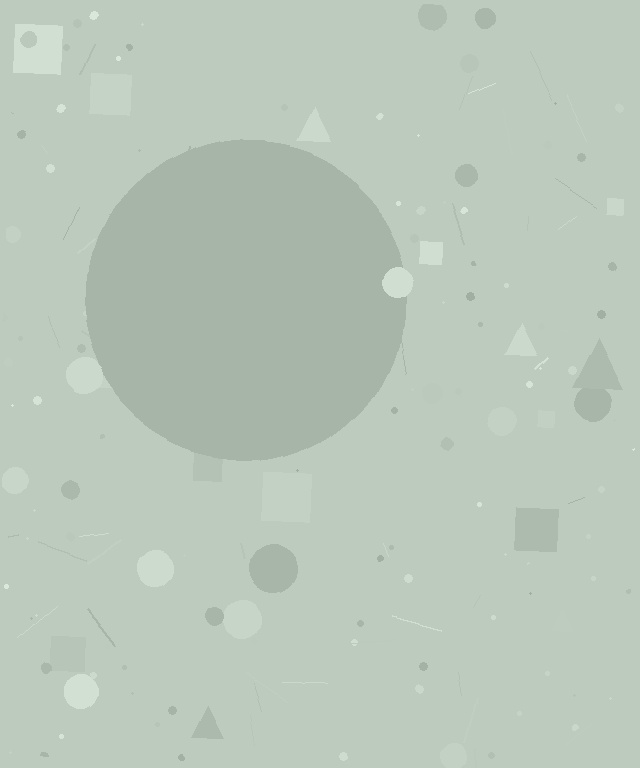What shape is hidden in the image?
A circle is hidden in the image.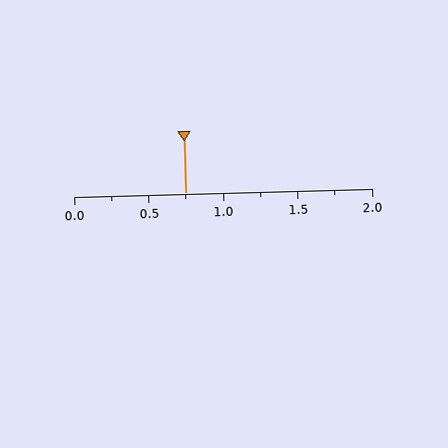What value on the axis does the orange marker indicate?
The marker indicates approximately 0.75.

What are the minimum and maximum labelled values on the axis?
The axis runs from 0.0 to 2.0.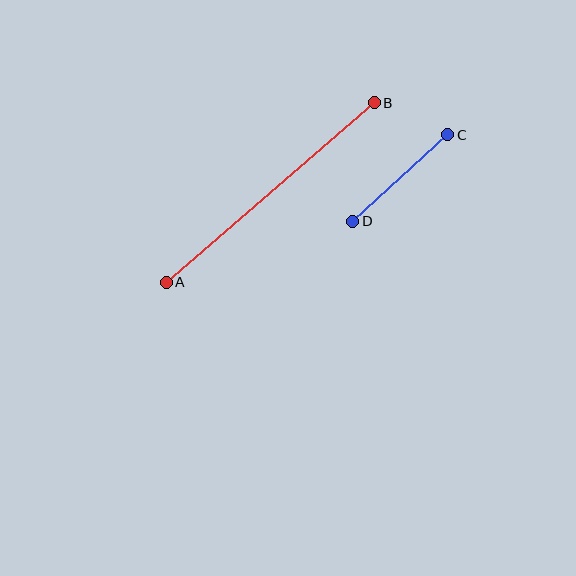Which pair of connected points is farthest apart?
Points A and B are farthest apart.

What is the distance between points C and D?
The distance is approximately 129 pixels.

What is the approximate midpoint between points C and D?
The midpoint is at approximately (400, 178) pixels.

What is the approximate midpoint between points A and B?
The midpoint is at approximately (270, 192) pixels.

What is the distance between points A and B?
The distance is approximately 275 pixels.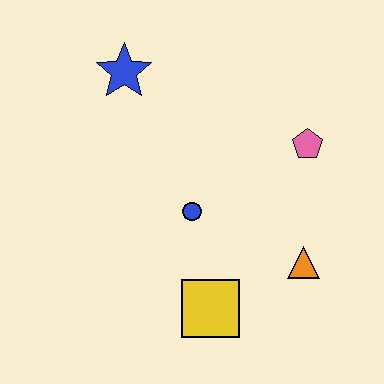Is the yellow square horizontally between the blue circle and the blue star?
No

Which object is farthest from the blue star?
The orange triangle is farthest from the blue star.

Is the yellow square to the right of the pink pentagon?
No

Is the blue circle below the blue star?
Yes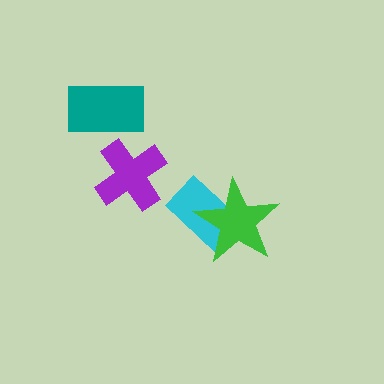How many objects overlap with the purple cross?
0 objects overlap with the purple cross.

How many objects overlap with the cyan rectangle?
1 object overlaps with the cyan rectangle.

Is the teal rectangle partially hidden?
No, no other shape covers it.